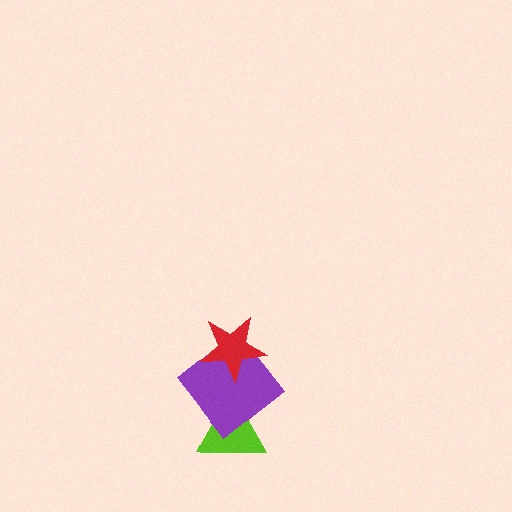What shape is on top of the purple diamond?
The red star is on top of the purple diamond.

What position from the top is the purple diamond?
The purple diamond is 2nd from the top.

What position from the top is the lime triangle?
The lime triangle is 3rd from the top.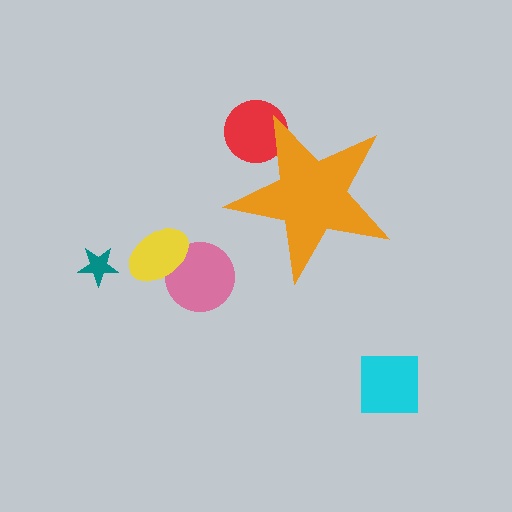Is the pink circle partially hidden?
No, the pink circle is fully visible.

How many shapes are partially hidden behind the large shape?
1 shape is partially hidden.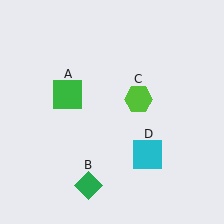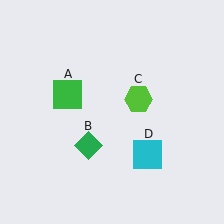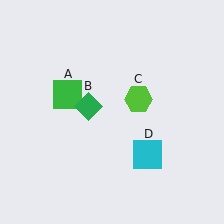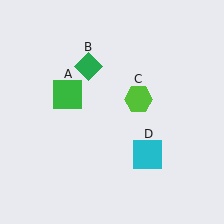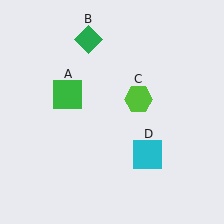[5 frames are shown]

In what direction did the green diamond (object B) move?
The green diamond (object B) moved up.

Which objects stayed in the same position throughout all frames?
Green square (object A) and lime hexagon (object C) and cyan square (object D) remained stationary.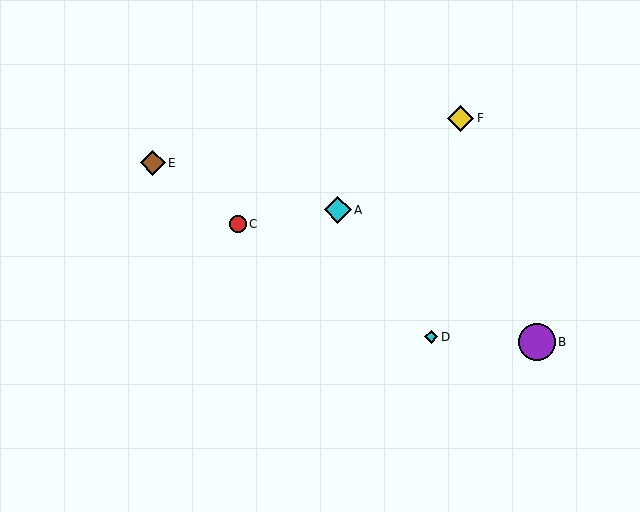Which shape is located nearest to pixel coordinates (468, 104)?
The yellow diamond (labeled F) at (461, 118) is nearest to that location.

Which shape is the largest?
The purple circle (labeled B) is the largest.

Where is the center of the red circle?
The center of the red circle is at (238, 224).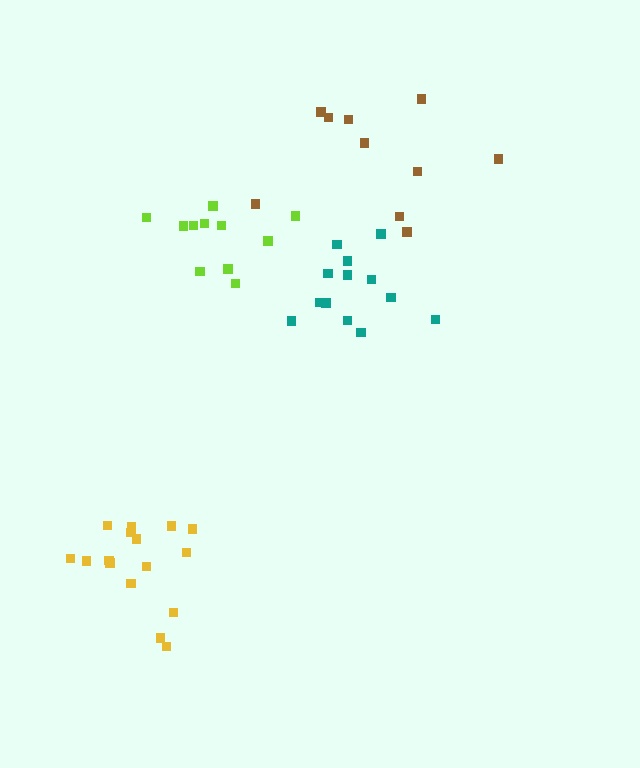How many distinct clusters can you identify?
There are 4 distinct clusters.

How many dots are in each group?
Group 1: 16 dots, Group 2: 10 dots, Group 3: 11 dots, Group 4: 13 dots (50 total).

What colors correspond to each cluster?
The clusters are colored: yellow, brown, lime, teal.